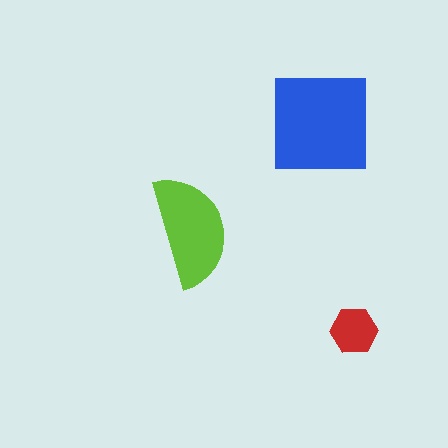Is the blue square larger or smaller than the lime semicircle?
Larger.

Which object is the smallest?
The red hexagon.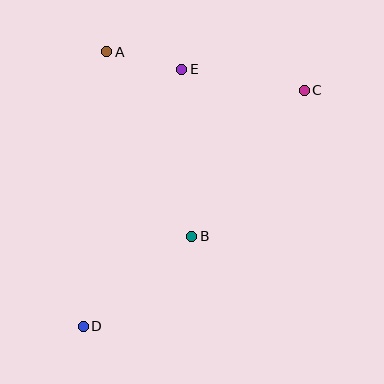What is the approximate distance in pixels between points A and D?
The distance between A and D is approximately 276 pixels.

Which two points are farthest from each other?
Points C and D are farthest from each other.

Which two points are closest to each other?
Points A and E are closest to each other.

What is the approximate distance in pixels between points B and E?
The distance between B and E is approximately 167 pixels.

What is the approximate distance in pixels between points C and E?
The distance between C and E is approximately 124 pixels.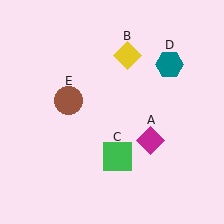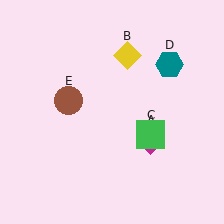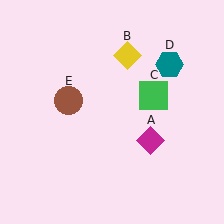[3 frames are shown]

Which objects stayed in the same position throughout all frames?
Magenta diamond (object A) and yellow diamond (object B) and teal hexagon (object D) and brown circle (object E) remained stationary.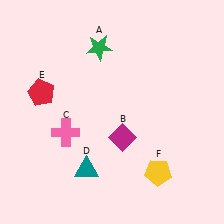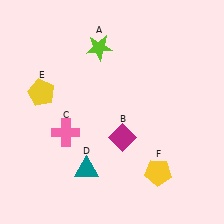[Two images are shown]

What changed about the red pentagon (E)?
In Image 1, E is red. In Image 2, it changed to yellow.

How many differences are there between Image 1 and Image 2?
There are 2 differences between the two images.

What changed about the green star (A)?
In Image 1, A is green. In Image 2, it changed to lime.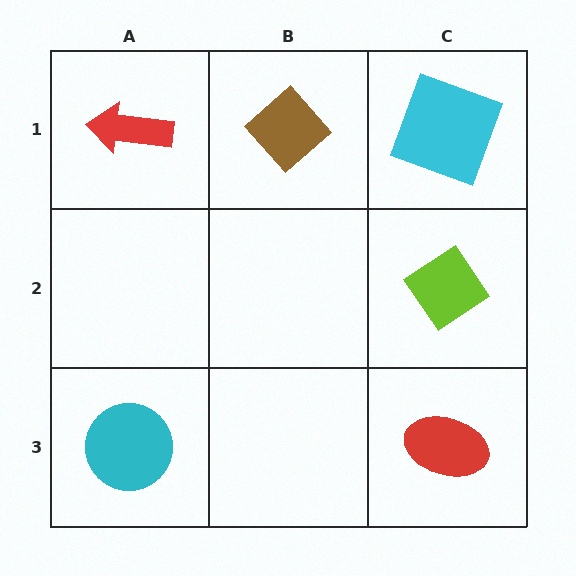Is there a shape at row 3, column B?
No, that cell is empty.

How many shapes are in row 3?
2 shapes.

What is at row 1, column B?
A brown diamond.